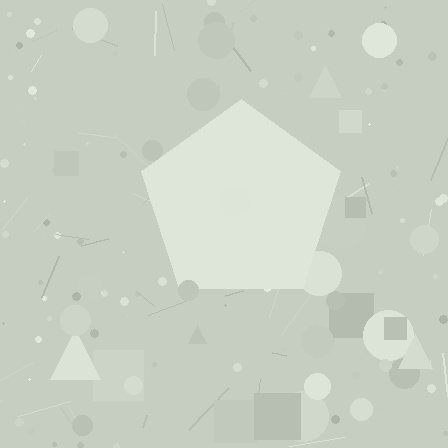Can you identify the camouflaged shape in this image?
The camouflaged shape is a pentagon.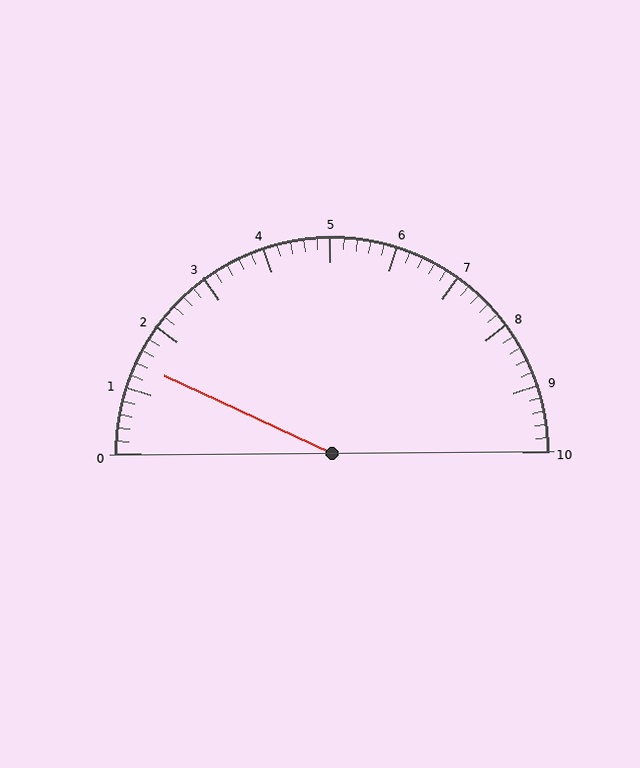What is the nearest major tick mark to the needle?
The nearest major tick mark is 1.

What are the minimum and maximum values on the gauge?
The gauge ranges from 0 to 10.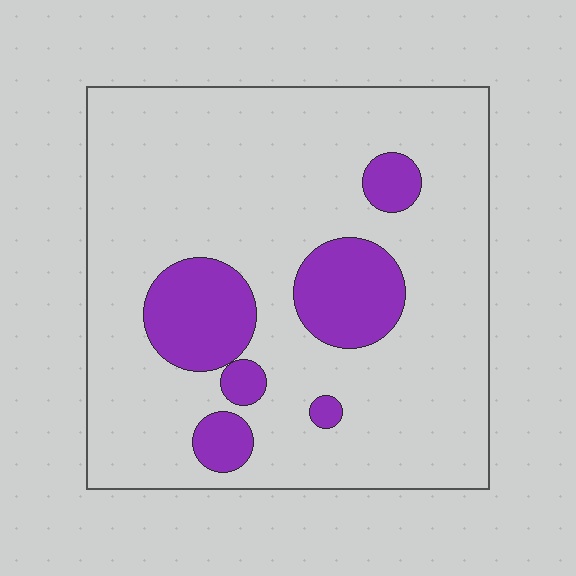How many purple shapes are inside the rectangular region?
6.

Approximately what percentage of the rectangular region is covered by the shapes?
Approximately 20%.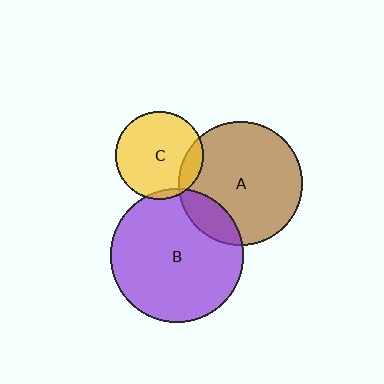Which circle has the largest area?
Circle B (purple).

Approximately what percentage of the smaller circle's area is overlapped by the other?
Approximately 15%.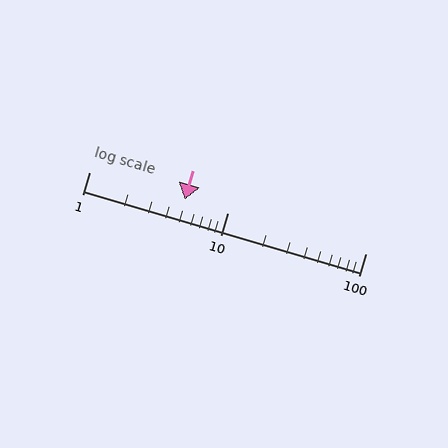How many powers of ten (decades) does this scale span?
The scale spans 2 decades, from 1 to 100.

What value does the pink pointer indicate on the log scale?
The pointer indicates approximately 4.9.